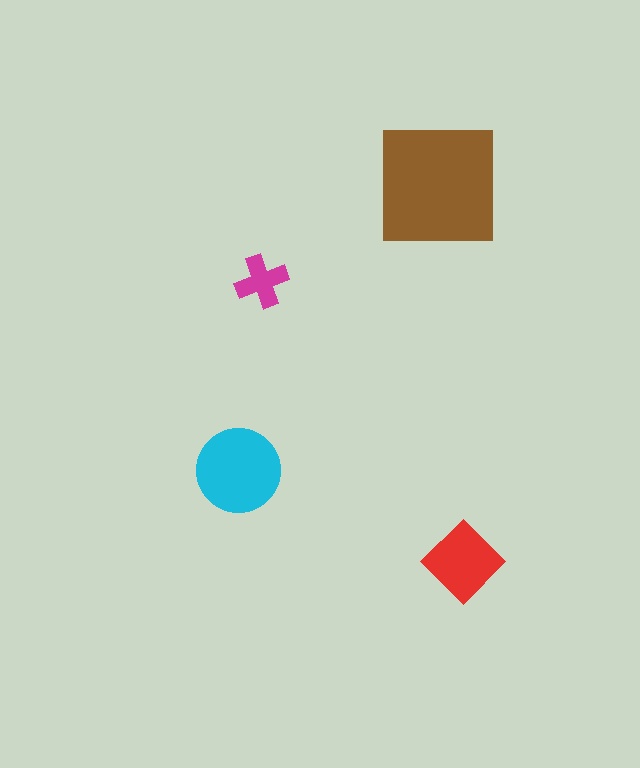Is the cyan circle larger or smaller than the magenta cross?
Larger.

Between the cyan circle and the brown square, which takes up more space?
The brown square.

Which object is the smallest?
The magenta cross.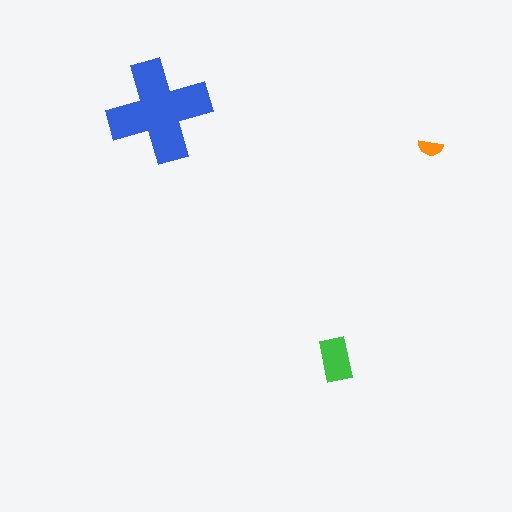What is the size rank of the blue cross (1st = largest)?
1st.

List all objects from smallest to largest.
The orange semicircle, the green rectangle, the blue cross.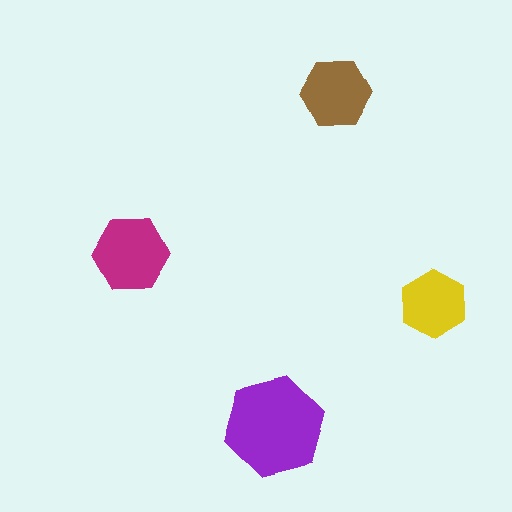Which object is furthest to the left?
The magenta hexagon is leftmost.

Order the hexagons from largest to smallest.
the purple one, the magenta one, the brown one, the yellow one.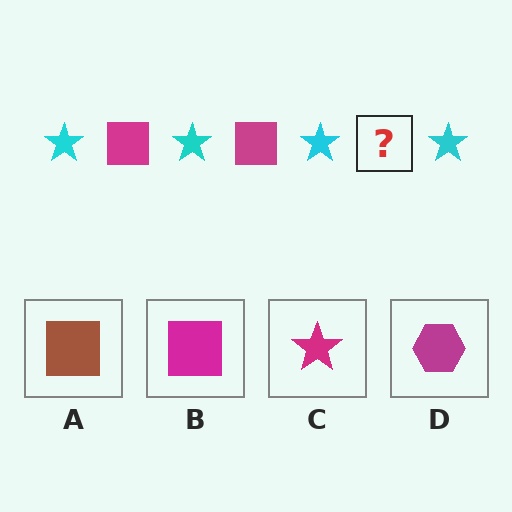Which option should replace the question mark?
Option B.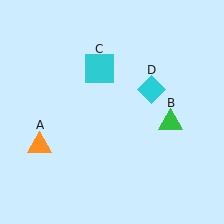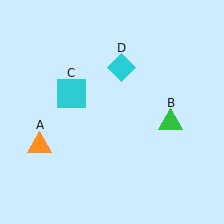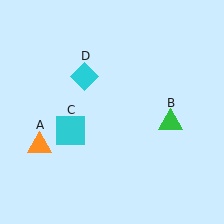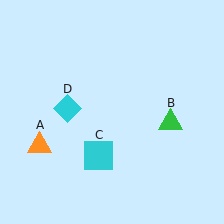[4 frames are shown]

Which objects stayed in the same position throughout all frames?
Orange triangle (object A) and green triangle (object B) remained stationary.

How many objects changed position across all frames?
2 objects changed position: cyan square (object C), cyan diamond (object D).